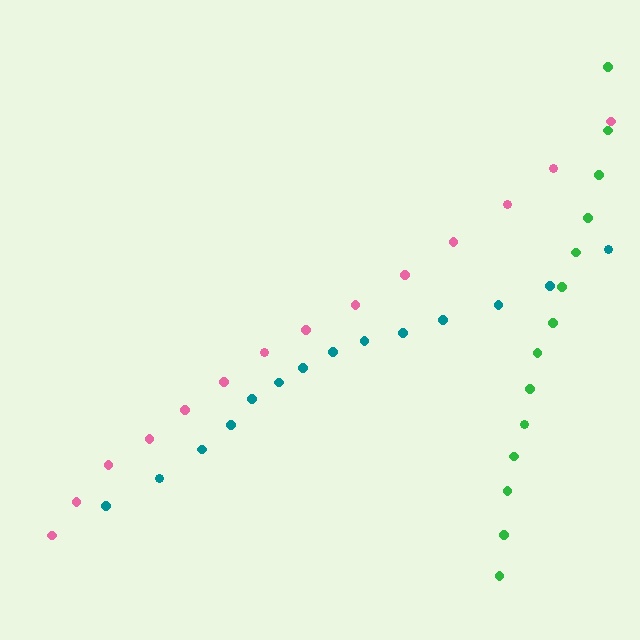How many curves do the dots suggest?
There are 3 distinct paths.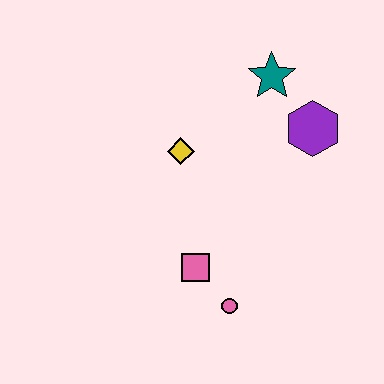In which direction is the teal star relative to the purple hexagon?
The teal star is above the purple hexagon.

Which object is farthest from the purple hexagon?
The pink circle is farthest from the purple hexagon.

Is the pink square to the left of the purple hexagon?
Yes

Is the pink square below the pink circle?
No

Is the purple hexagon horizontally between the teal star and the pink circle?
No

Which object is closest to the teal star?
The purple hexagon is closest to the teal star.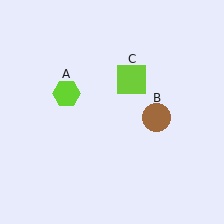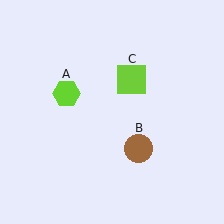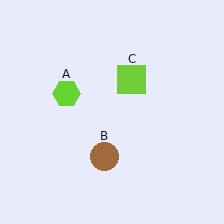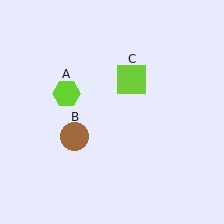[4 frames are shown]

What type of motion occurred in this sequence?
The brown circle (object B) rotated clockwise around the center of the scene.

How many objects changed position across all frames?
1 object changed position: brown circle (object B).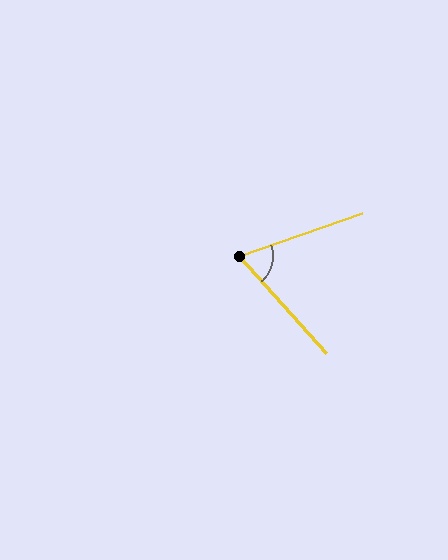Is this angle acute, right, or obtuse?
It is acute.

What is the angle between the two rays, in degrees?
Approximately 68 degrees.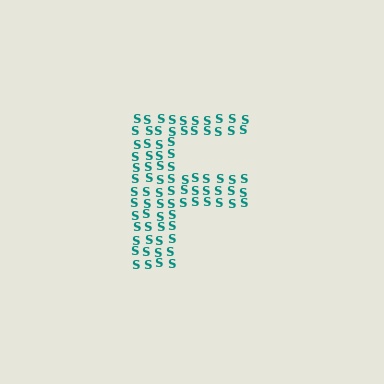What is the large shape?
The large shape is the letter F.